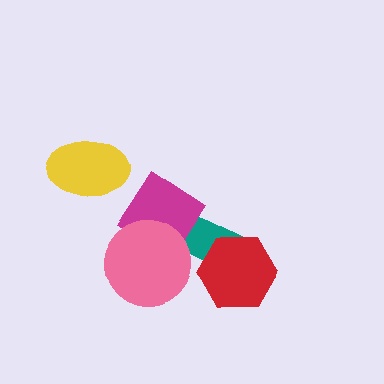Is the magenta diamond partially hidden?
Yes, it is partially covered by another shape.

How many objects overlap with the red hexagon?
1 object overlaps with the red hexagon.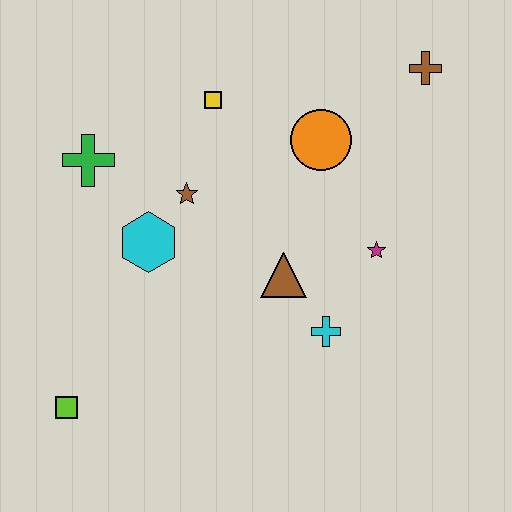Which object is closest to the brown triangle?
The cyan cross is closest to the brown triangle.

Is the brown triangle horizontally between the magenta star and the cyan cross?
No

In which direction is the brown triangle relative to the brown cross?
The brown triangle is below the brown cross.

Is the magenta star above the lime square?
Yes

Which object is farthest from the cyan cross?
The green cross is farthest from the cyan cross.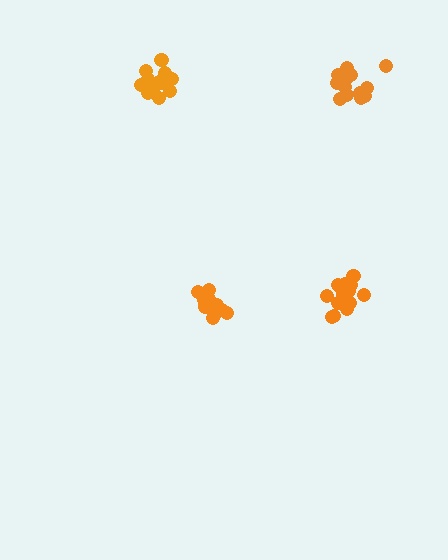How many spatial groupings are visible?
There are 4 spatial groupings.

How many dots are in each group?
Group 1: 14 dots, Group 2: 17 dots, Group 3: 20 dots, Group 4: 14 dots (65 total).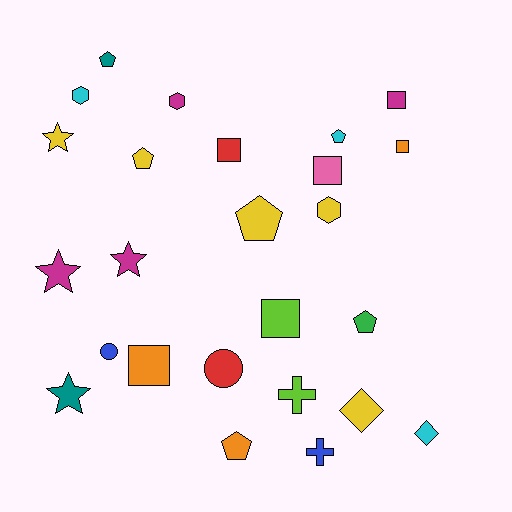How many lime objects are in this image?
There are 2 lime objects.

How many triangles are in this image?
There are no triangles.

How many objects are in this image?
There are 25 objects.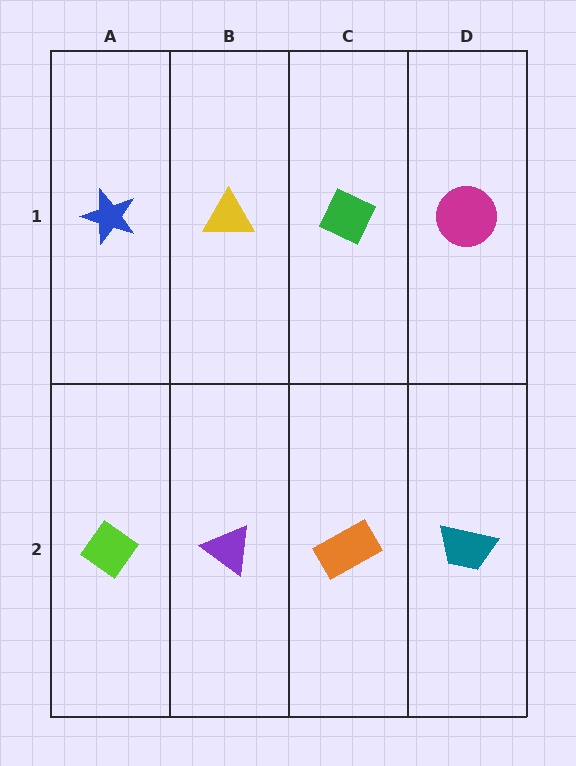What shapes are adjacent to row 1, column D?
A teal trapezoid (row 2, column D), a green diamond (row 1, column C).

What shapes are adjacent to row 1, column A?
A lime diamond (row 2, column A), a yellow triangle (row 1, column B).